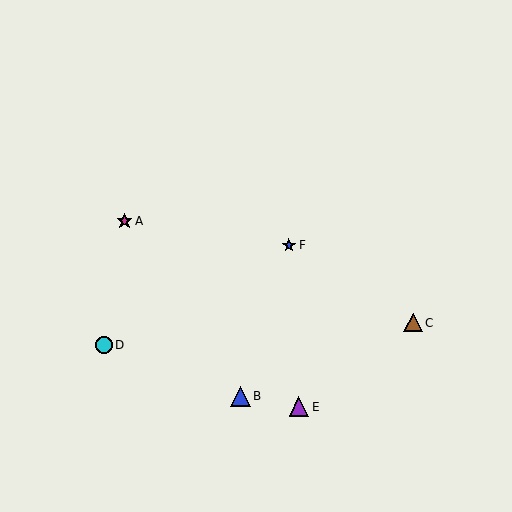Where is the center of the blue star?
The center of the blue star is at (289, 245).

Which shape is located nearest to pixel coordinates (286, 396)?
The purple triangle (labeled E) at (299, 407) is nearest to that location.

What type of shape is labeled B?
Shape B is a blue triangle.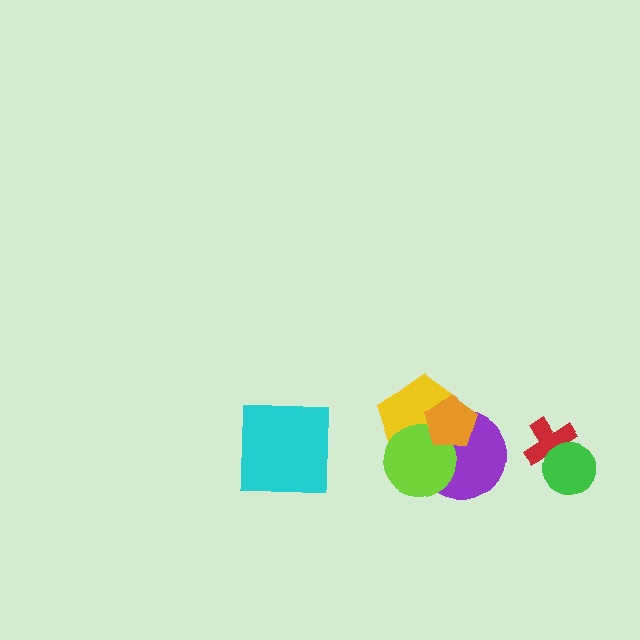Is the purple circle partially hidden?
Yes, it is partially covered by another shape.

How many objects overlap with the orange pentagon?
3 objects overlap with the orange pentagon.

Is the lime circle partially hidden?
Yes, it is partially covered by another shape.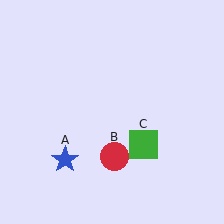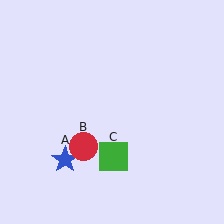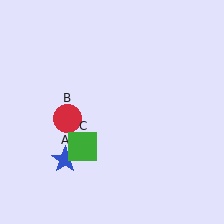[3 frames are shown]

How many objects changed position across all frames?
2 objects changed position: red circle (object B), green square (object C).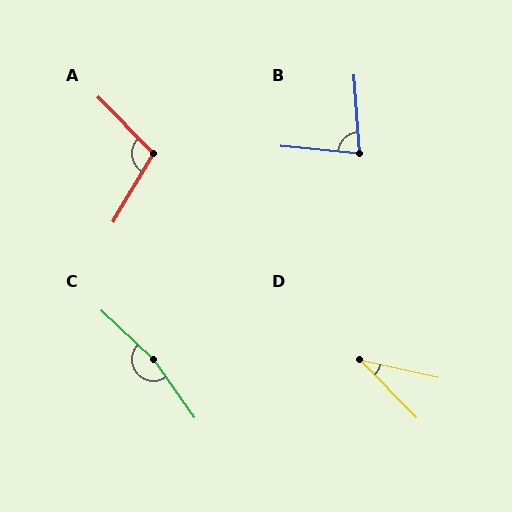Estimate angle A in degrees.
Approximately 105 degrees.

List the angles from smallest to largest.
D (33°), B (80°), A (105°), C (168°).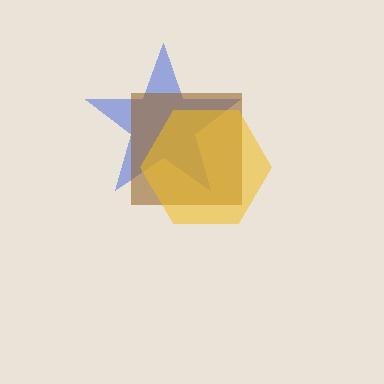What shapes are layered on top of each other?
The layered shapes are: a blue star, a brown square, a yellow hexagon.